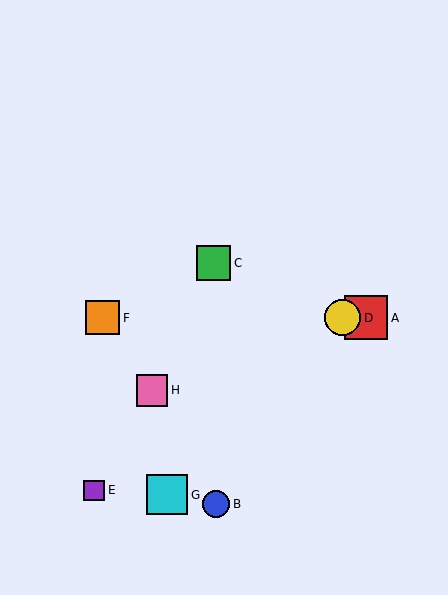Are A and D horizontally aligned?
Yes, both are at y≈318.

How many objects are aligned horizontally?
3 objects (A, D, F) are aligned horizontally.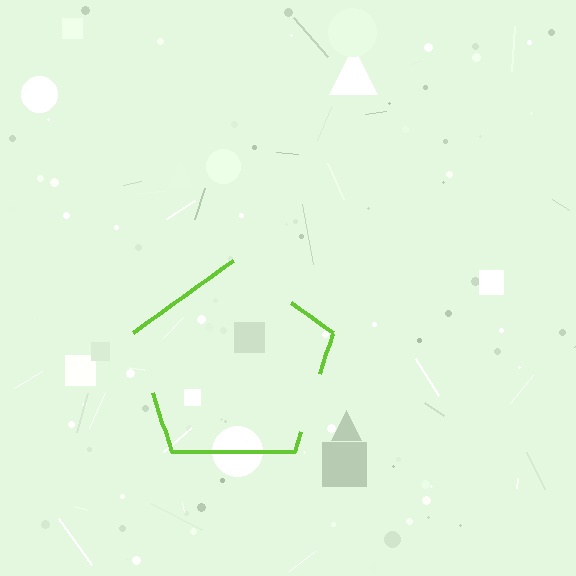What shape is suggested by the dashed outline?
The dashed outline suggests a pentagon.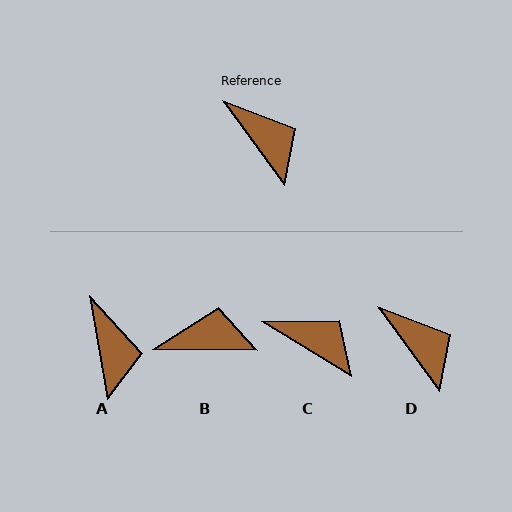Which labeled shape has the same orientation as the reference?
D.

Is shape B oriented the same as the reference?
No, it is off by about 53 degrees.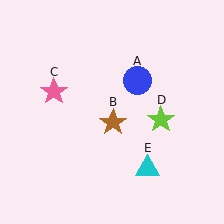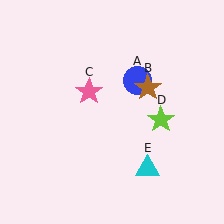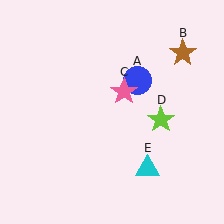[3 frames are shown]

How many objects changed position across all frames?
2 objects changed position: brown star (object B), pink star (object C).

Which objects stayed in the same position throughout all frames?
Blue circle (object A) and lime star (object D) and cyan triangle (object E) remained stationary.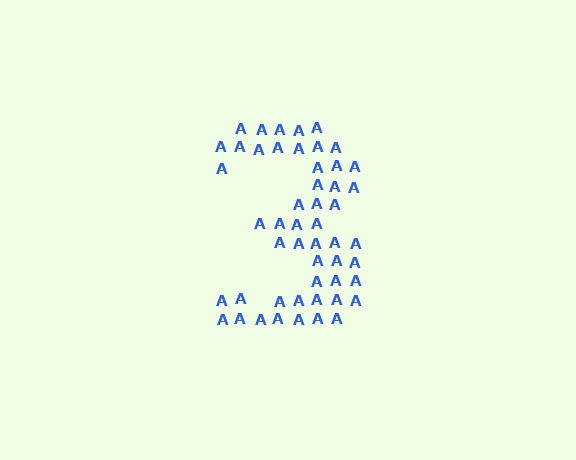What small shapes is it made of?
It is made of small letter A's.